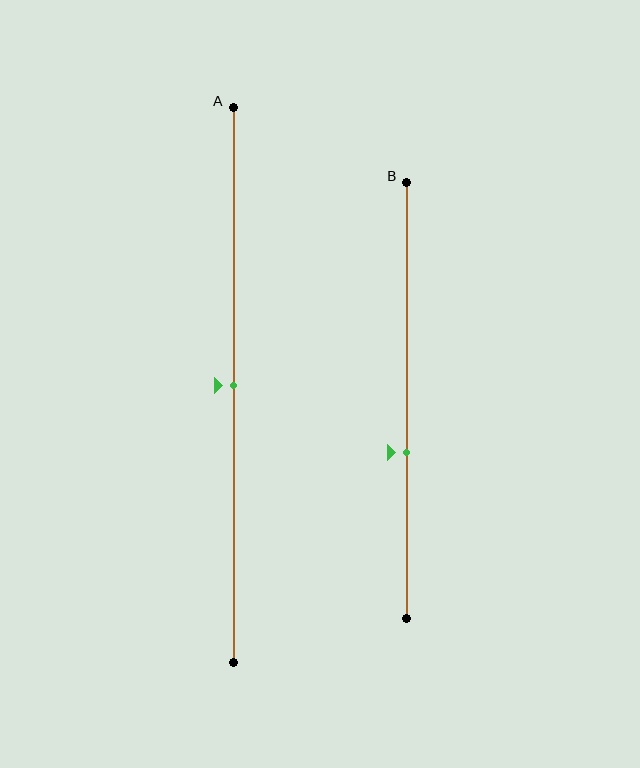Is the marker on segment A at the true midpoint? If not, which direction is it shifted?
Yes, the marker on segment A is at the true midpoint.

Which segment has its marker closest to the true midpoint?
Segment A has its marker closest to the true midpoint.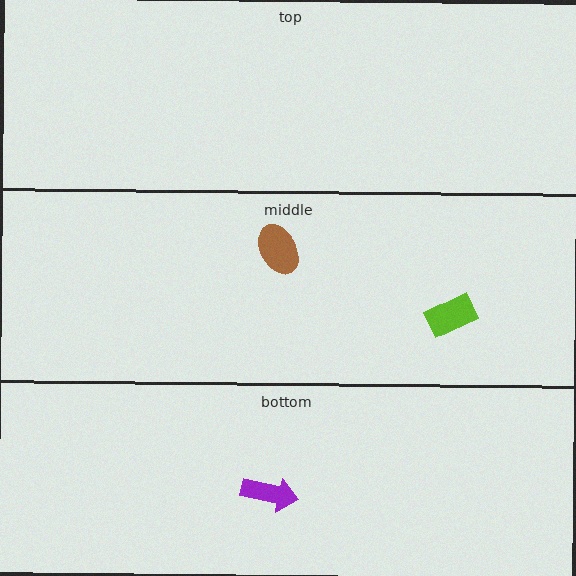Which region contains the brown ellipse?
The middle region.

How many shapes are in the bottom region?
1.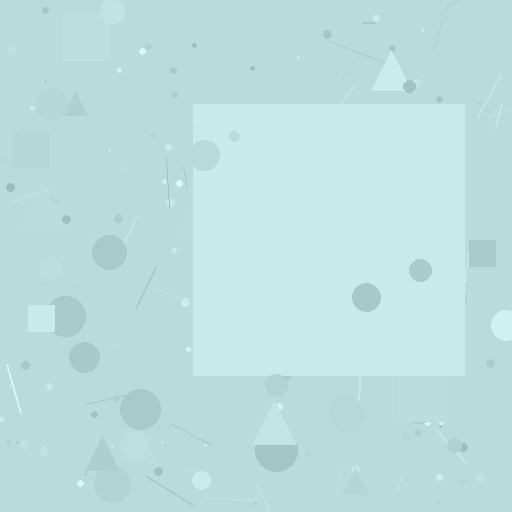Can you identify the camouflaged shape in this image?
The camouflaged shape is a square.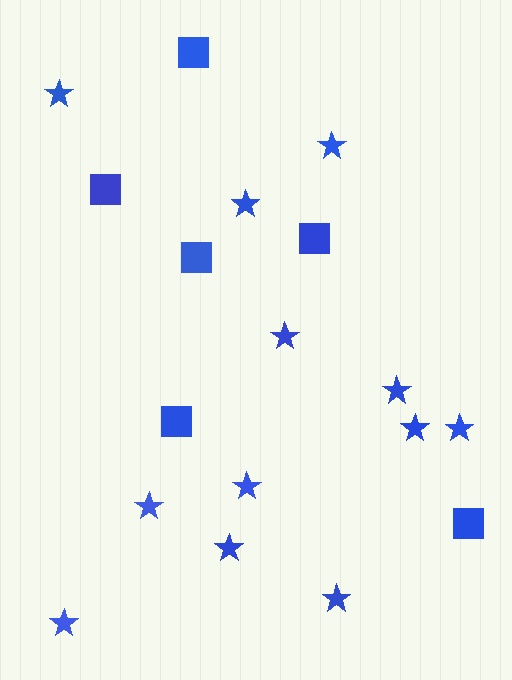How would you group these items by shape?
There are 2 groups: one group of squares (6) and one group of stars (12).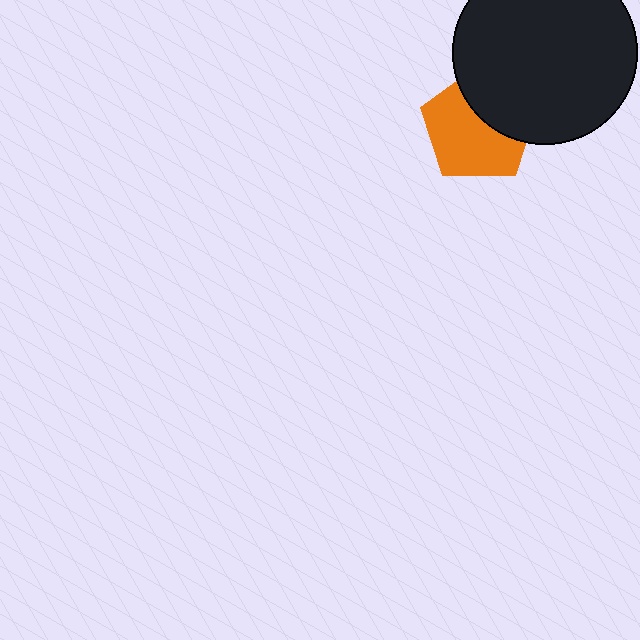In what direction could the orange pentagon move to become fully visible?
The orange pentagon could move toward the lower-left. That would shift it out from behind the black circle entirely.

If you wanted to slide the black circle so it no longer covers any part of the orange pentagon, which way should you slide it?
Slide it toward the upper-right — that is the most direct way to separate the two shapes.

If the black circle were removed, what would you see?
You would see the complete orange pentagon.